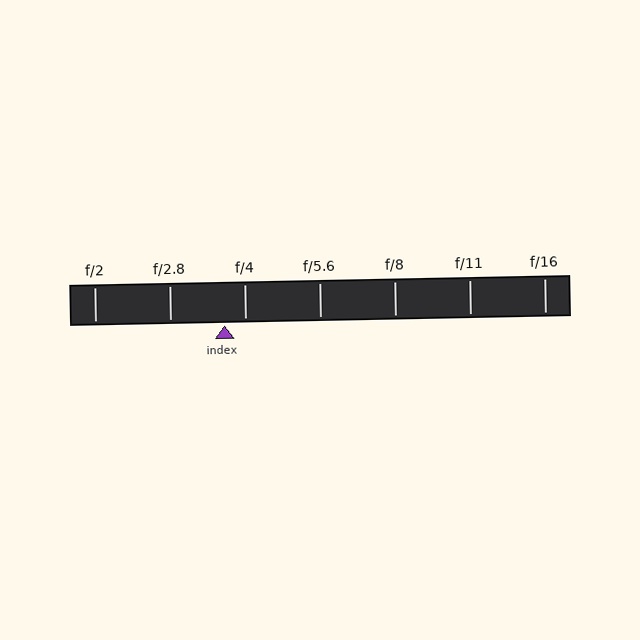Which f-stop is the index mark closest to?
The index mark is closest to f/4.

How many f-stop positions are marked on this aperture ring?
There are 7 f-stop positions marked.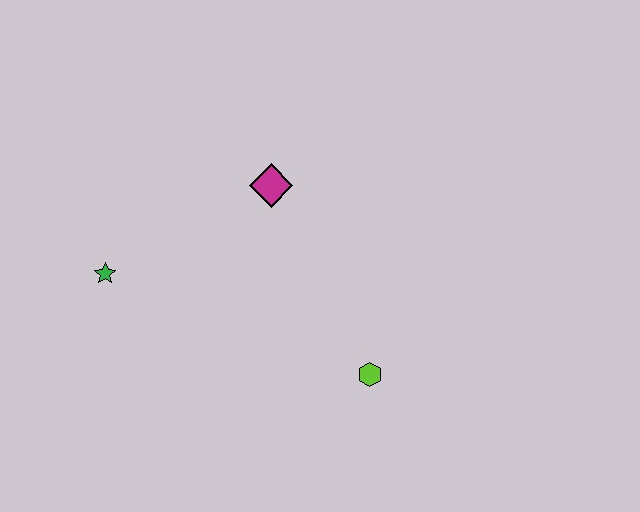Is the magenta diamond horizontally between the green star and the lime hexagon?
Yes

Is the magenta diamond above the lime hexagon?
Yes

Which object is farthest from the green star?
The lime hexagon is farthest from the green star.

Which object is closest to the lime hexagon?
The magenta diamond is closest to the lime hexagon.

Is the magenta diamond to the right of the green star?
Yes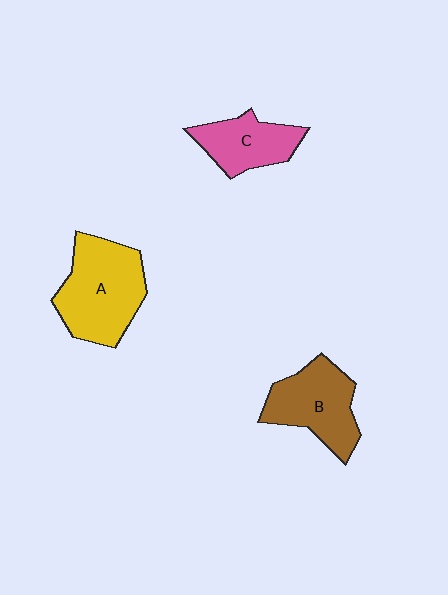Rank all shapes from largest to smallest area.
From largest to smallest: A (yellow), B (brown), C (pink).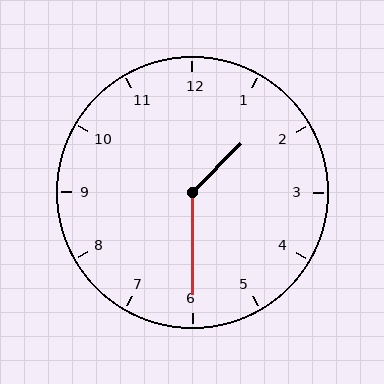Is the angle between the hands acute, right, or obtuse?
It is obtuse.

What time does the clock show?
1:30.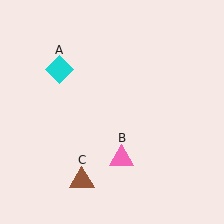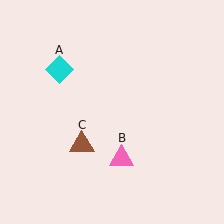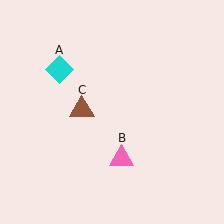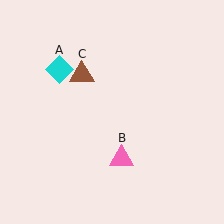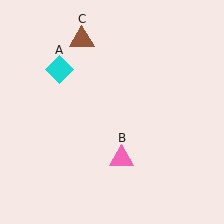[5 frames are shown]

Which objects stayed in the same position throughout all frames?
Cyan diamond (object A) and pink triangle (object B) remained stationary.